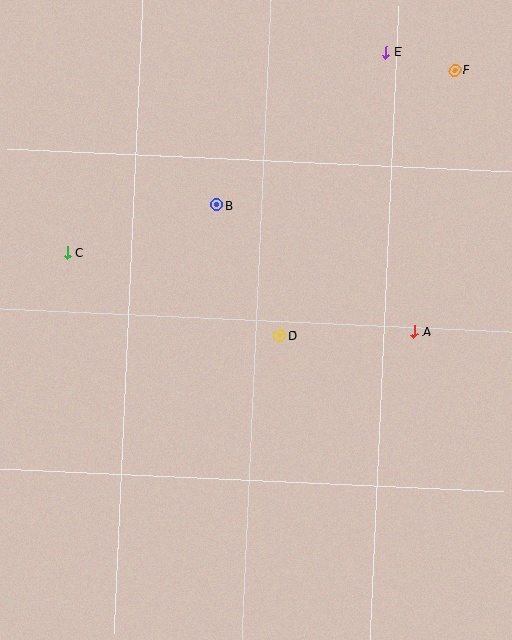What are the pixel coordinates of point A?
Point A is at (414, 332).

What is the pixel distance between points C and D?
The distance between C and D is 229 pixels.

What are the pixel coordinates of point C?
Point C is at (67, 253).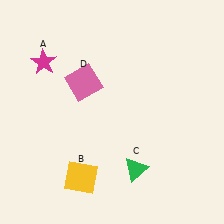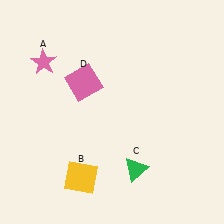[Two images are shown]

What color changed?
The star (A) changed from magenta in Image 1 to pink in Image 2.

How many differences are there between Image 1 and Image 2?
There is 1 difference between the two images.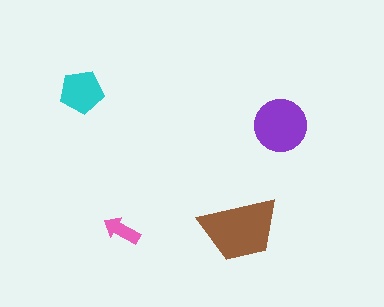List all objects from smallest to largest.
The pink arrow, the cyan pentagon, the purple circle, the brown trapezoid.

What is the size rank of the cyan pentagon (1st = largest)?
3rd.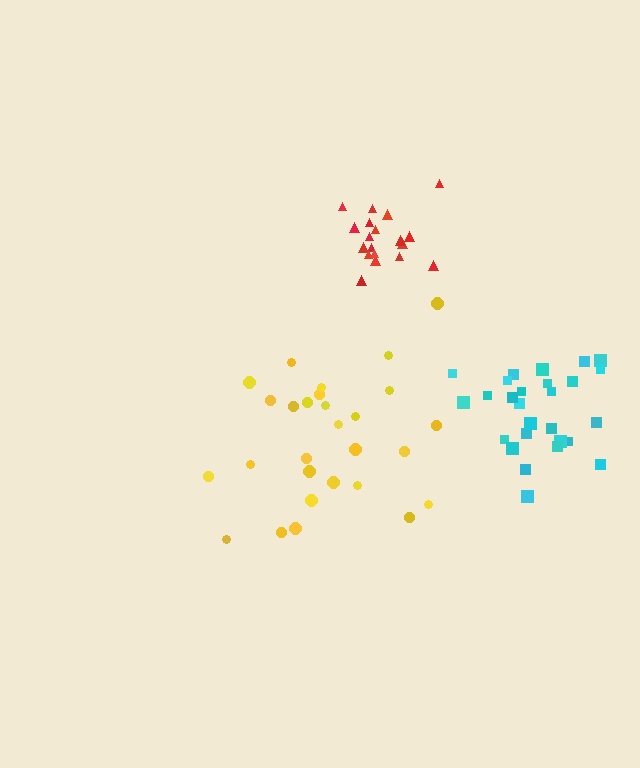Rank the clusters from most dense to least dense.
red, cyan, yellow.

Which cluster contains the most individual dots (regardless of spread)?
Yellow (28).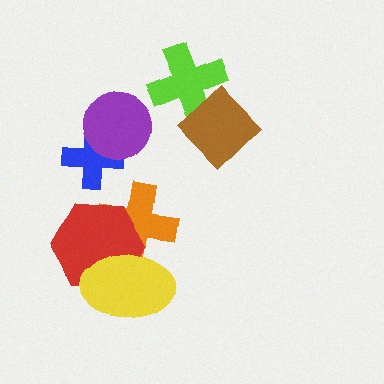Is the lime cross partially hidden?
Yes, it is partially covered by another shape.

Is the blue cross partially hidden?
Yes, it is partially covered by another shape.